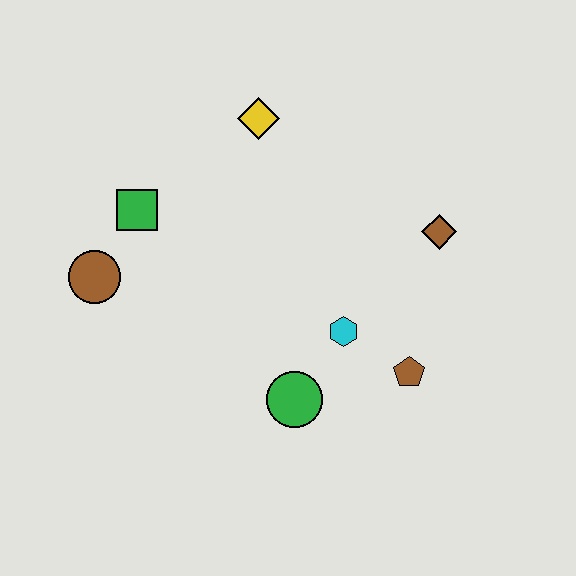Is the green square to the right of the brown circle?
Yes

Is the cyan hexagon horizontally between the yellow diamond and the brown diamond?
Yes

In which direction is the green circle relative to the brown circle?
The green circle is to the right of the brown circle.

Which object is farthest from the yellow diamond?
The brown pentagon is farthest from the yellow diamond.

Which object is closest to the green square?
The brown circle is closest to the green square.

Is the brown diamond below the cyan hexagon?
No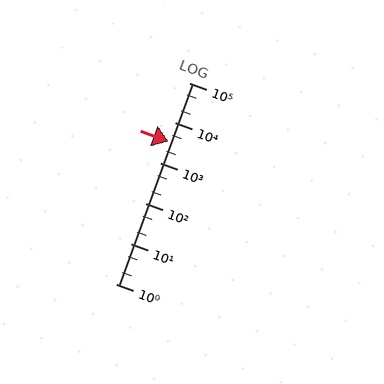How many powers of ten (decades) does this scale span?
The scale spans 5 decades, from 1 to 100000.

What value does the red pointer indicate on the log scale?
The pointer indicates approximately 3400.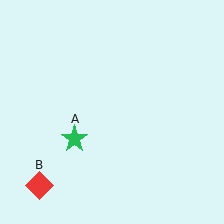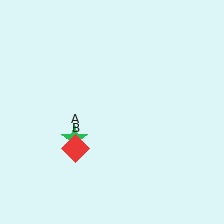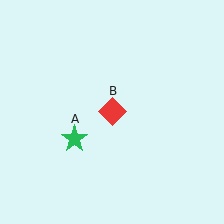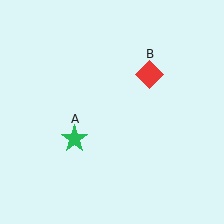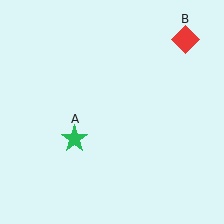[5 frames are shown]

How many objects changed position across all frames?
1 object changed position: red diamond (object B).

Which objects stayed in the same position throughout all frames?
Green star (object A) remained stationary.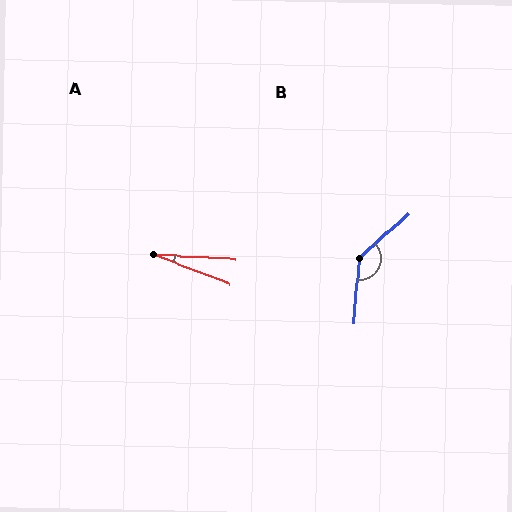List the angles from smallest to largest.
A (18°), B (137°).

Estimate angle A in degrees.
Approximately 18 degrees.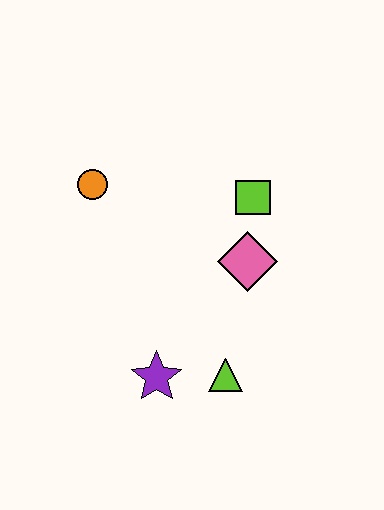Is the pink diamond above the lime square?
No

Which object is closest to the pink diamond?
The lime square is closest to the pink diamond.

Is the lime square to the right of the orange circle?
Yes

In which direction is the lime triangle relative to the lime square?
The lime triangle is below the lime square.